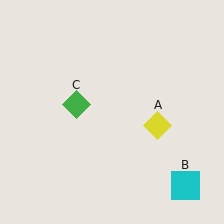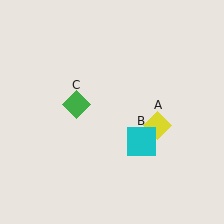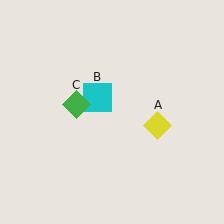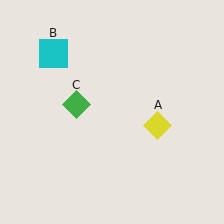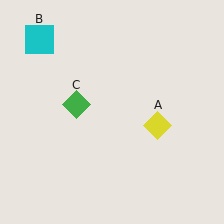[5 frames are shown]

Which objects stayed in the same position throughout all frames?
Yellow diamond (object A) and green diamond (object C) remained stationary.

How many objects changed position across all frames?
1 object changed position: cyan square (object B).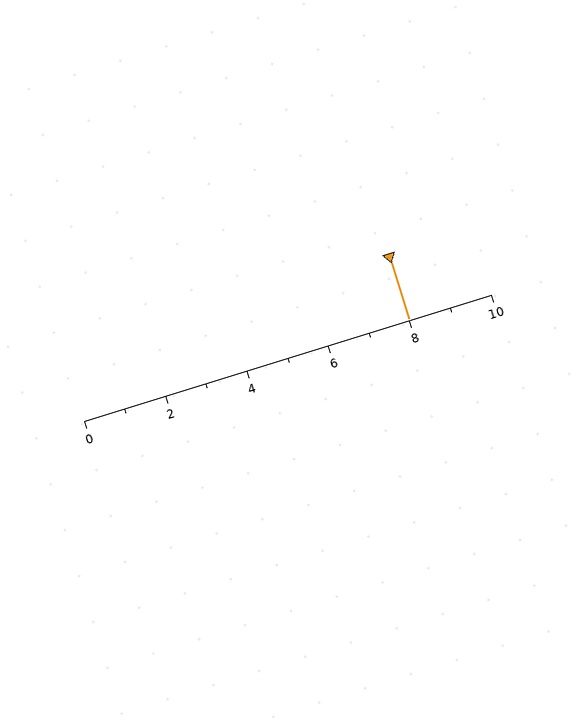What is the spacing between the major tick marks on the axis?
The major ticks are spaced 2 apart.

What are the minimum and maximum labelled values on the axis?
The axis runs from 0 to 10.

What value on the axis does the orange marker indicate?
The marker indicates approximately 8.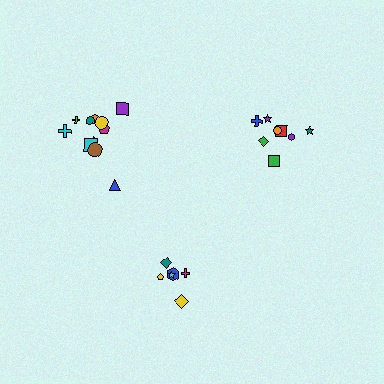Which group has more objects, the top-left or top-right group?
The top-left group.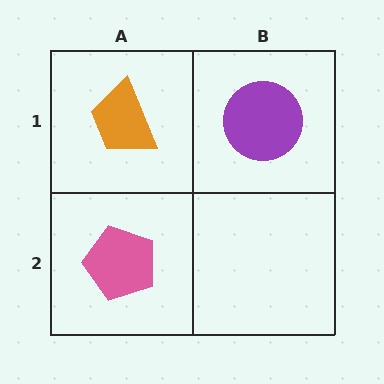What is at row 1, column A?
An orange trapezoid.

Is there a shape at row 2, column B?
No, that cell is empty.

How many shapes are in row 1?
2 shapes.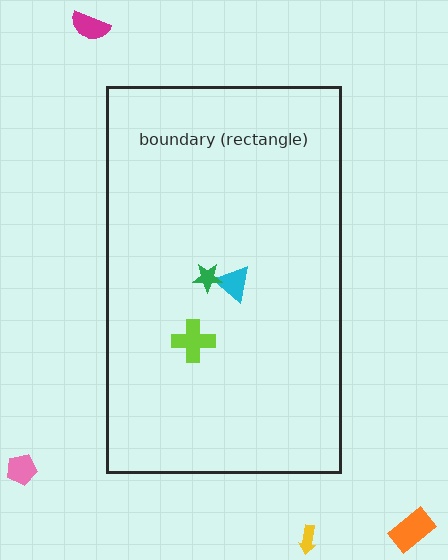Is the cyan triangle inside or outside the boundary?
Inside.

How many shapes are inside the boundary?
3 inside, 4 outside.